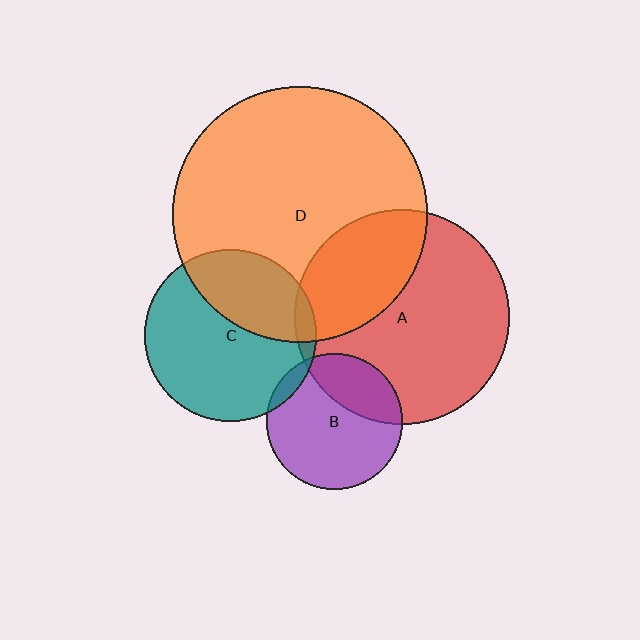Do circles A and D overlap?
Yes.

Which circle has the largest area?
Circle D (orange).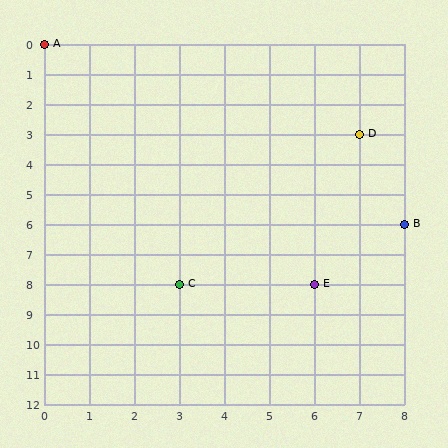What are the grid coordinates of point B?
Point B is at grid coordinates (8, 6).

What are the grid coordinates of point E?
Point E is at grid coordinates (6, 8).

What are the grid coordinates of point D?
Point D is at grid coordinates (7, 3).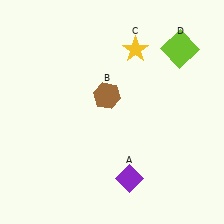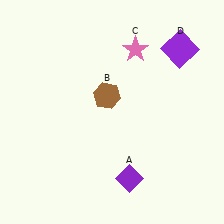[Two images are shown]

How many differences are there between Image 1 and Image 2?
There are 2 differences between the two images.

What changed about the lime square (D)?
In Image 1, D is lime. In Image 2, it changed to purple.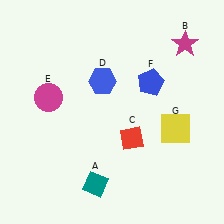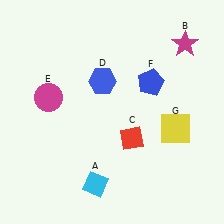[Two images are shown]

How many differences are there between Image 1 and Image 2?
There is 1 difference between the two images.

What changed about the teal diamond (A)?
In Image 1, A is teal. In Image 2, it changed to cyan.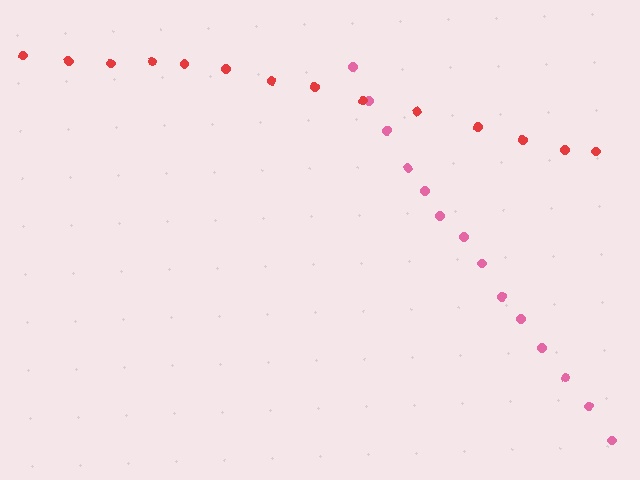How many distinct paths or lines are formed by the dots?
There are 2 distinct paths.